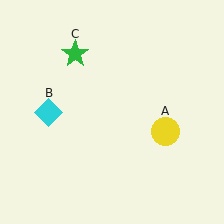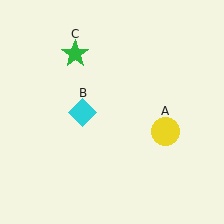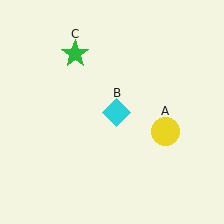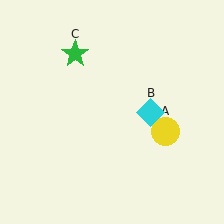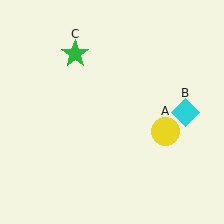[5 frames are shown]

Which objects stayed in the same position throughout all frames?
Yellow circle (object A) and green star (object C) remained stationary.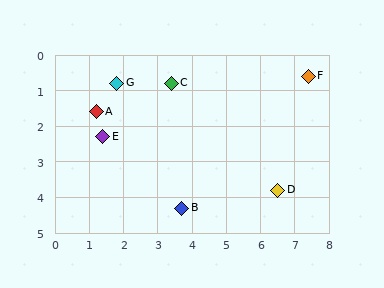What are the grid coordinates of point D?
Point D is at approximately (6.5, 3.8).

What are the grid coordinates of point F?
Point F is at approximately (7.4, 0.6).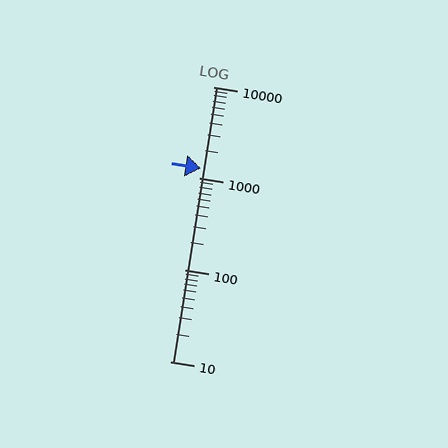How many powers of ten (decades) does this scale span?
The scale spans 3 decades, from 10 to 10000.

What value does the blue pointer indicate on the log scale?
The pointer indicates approximately 1300.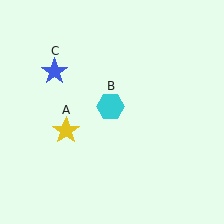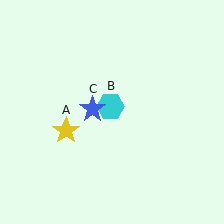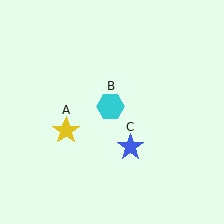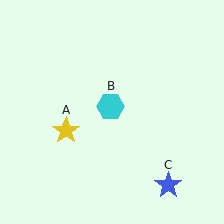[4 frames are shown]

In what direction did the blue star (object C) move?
The blue star (object C) moved down and to the right.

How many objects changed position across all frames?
1 object changed position: blue star (object C).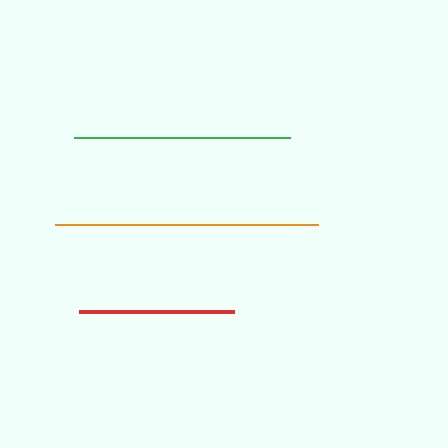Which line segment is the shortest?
The red line is the shortest at approximately 154 pixels.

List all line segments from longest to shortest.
From longest to shortest: orange, green, red.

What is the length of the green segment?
The green segment is approximately 216 pixels long.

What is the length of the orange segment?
The orange segment is approximately 263 pixels long.